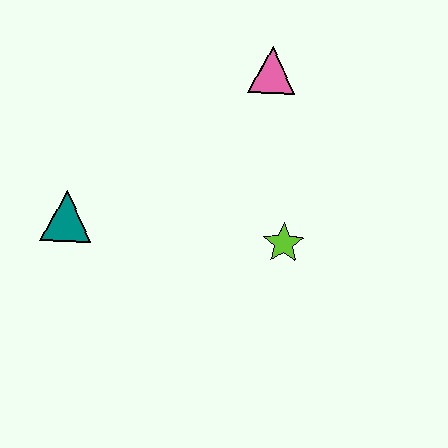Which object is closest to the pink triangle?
The lime star is closest to the pink triangle.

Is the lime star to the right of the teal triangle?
Yes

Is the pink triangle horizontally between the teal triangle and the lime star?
Yes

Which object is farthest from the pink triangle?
The teal triangle is farthest from the pink triangle.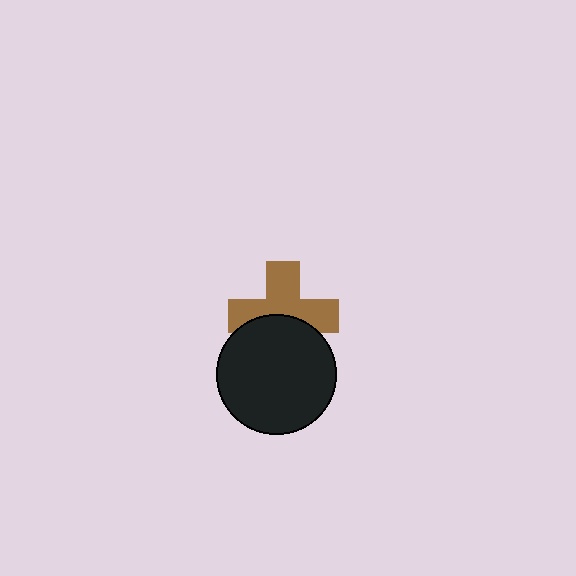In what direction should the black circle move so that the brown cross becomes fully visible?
The black circle should move down. That is the shortest direction to clear the overlap and leave the brown cross fully visible.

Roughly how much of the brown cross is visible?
About half of it is visible (roughly 61%).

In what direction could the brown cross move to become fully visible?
The brown cross could move up. That would shift it out from behind the black circle entirely.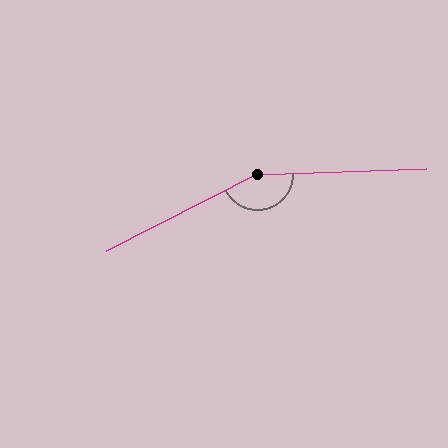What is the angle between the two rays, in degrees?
Approximately 155 degrees.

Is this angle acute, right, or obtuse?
It is obtuse.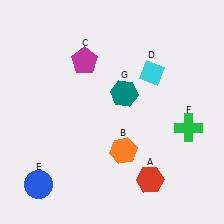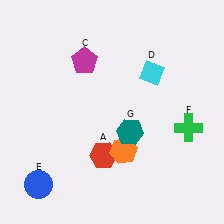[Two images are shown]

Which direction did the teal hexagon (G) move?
The teal hexagon (G) moved down.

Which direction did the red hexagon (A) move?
The red hexagon (A) moved left.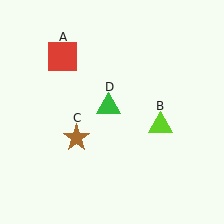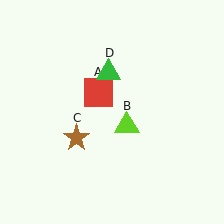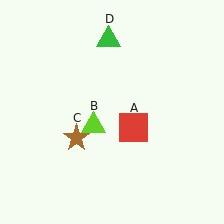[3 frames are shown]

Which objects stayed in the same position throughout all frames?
Brown star (object C) remained stationary.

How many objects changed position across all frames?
3 objects changed position: red square (object A), lime triangle (object B), green triangle (object D).